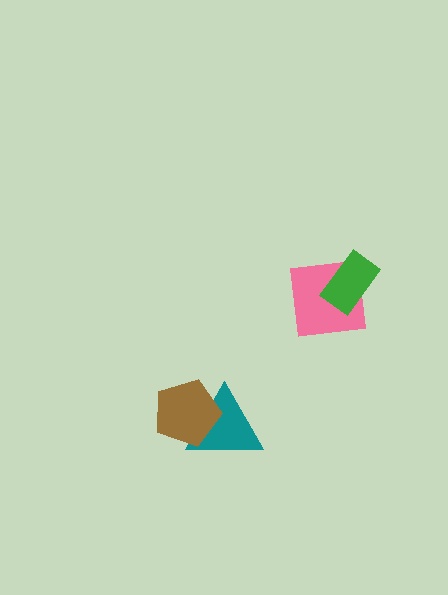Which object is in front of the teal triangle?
The brown pentagon is in front of the teal triangle.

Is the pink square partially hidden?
Yes, it is partially covered by another shape.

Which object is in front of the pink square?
The green rectangle is in front of the pink square.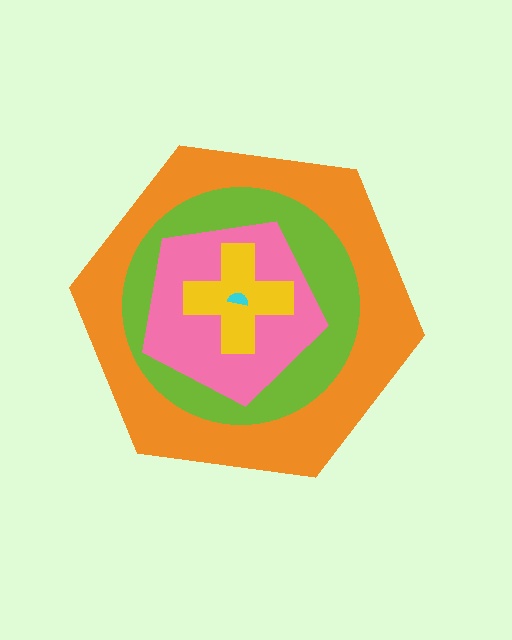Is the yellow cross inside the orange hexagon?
Yes.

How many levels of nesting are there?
5.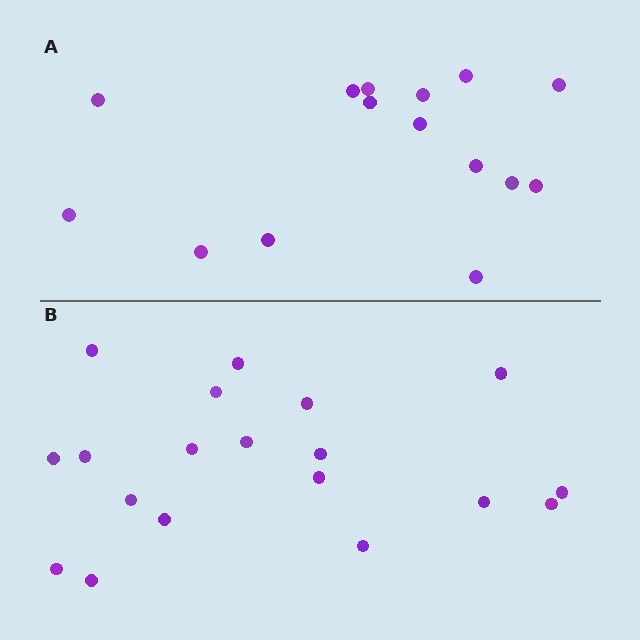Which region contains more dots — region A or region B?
Region B (the bottom region) has more dots.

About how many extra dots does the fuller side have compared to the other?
Region B has about 4 more dots than region A.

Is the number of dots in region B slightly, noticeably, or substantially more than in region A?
Region B has noticeably more, but not dramatically so. The ratio is roughly 1.3 to 1.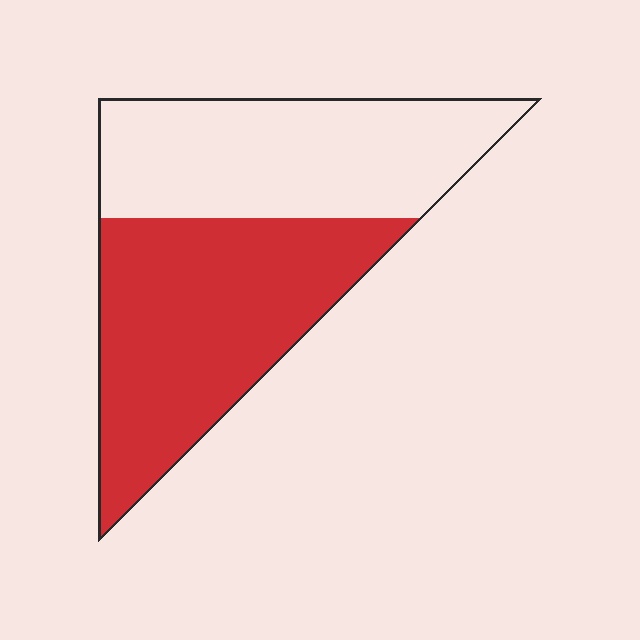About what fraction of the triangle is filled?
About one half (1/2).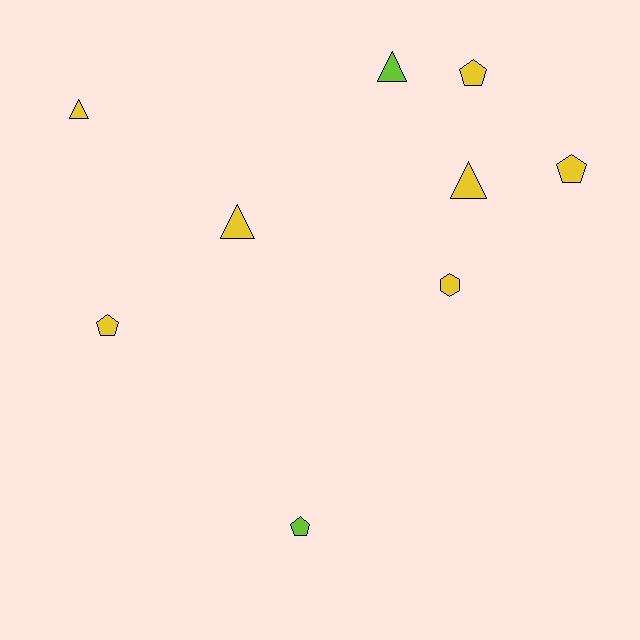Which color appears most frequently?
Yellow, with 7 objects.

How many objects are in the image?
There are 9 objects.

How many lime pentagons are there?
There is 1 lime pentagon.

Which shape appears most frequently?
Pentagon, with 4 objects.